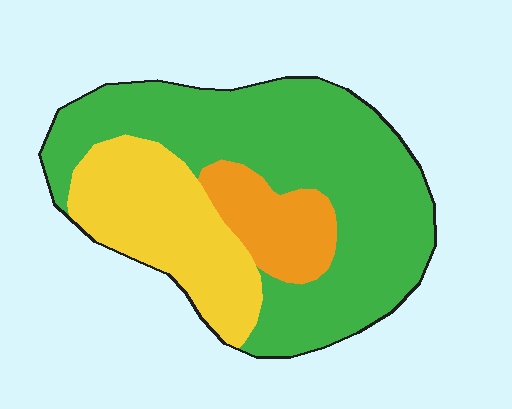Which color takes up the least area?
Orange, at roughly 15%.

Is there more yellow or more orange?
Yellow.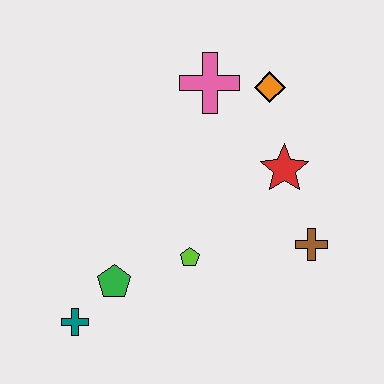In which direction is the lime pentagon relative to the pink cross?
The lime pentagon is below the pink cross.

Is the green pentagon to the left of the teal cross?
No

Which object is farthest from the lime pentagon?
The orange diamond is farthest from the lime pentagon.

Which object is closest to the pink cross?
The orange diamond is closest to the pink cross.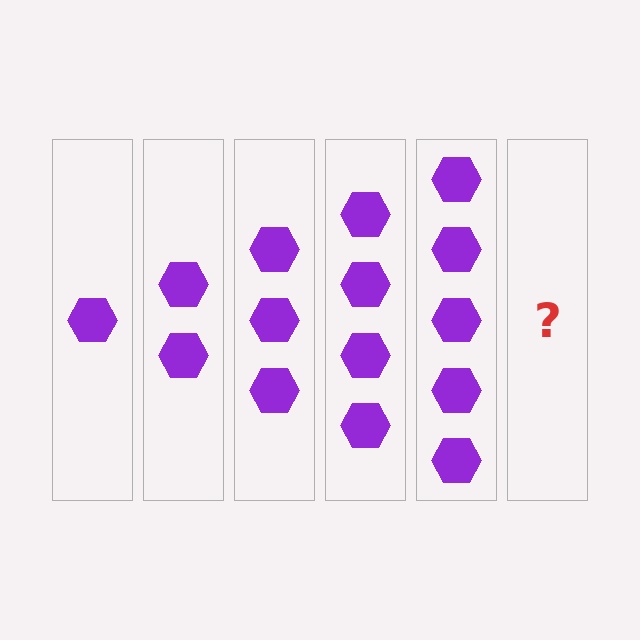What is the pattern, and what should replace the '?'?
The pattern is that each step adds one more hexagon. The '?' should be 6 hexagons.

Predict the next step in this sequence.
The next step is 6 hexagons.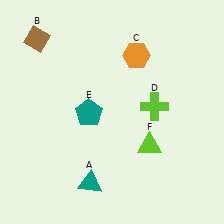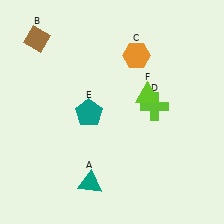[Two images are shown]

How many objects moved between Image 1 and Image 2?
1 object moved between the two images.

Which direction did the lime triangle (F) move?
The lime triangle (F) moved up.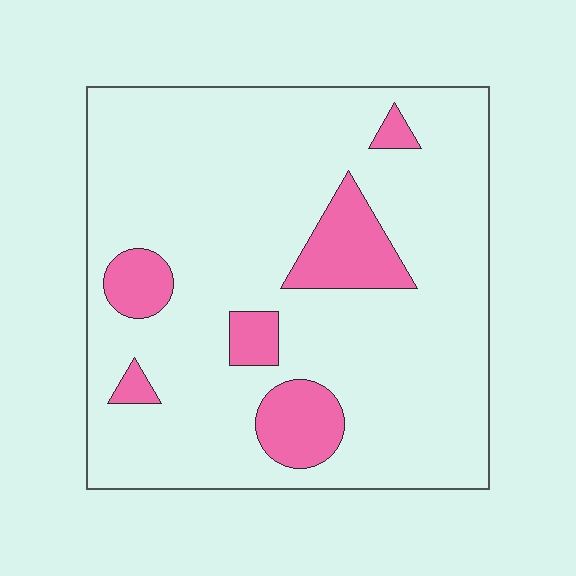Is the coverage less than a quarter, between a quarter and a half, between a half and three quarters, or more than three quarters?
Less than a quarter.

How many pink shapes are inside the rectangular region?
6.